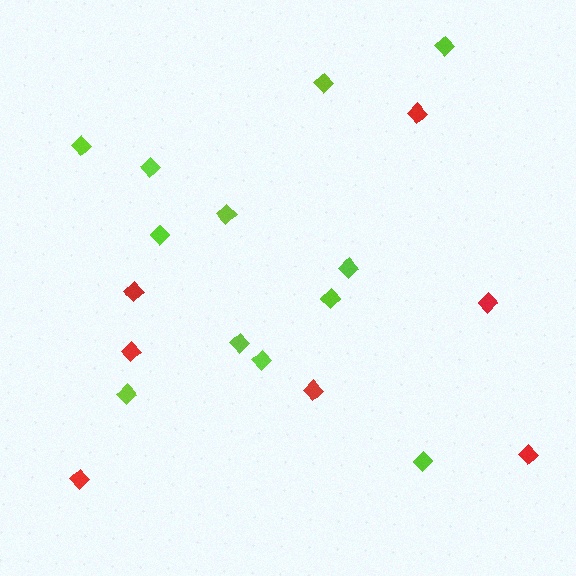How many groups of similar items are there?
There are 2 groups: one group of lime diamonds (12) and one group of red diamonds (7).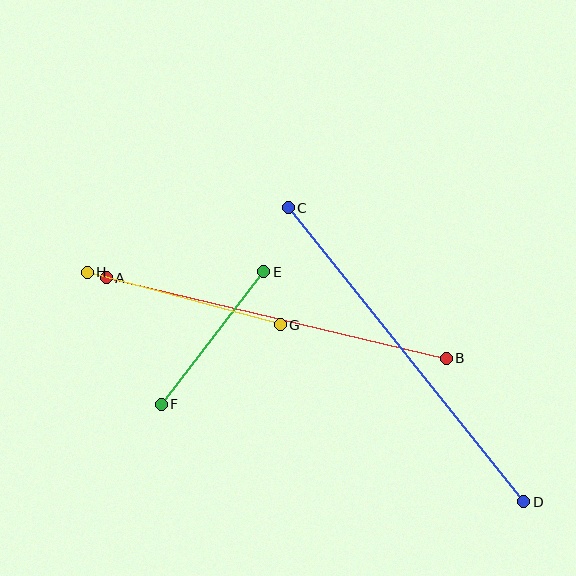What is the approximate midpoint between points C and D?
The midpoint is at approximately (406, 355) pixels.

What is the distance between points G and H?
The distance is approximately 200 pixels.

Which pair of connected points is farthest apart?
Points C and D are farthest apart.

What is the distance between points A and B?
The distance is approximately 349 pixels.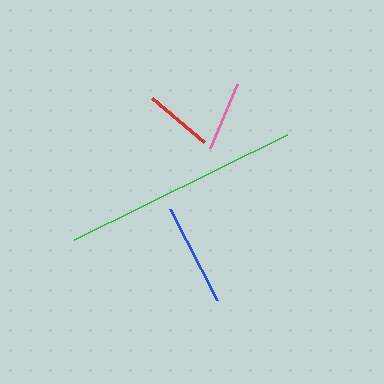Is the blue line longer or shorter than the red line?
The blue line is longer than the red line.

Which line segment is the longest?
The green line is the longest at approximately 238 pixels.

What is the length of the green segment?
The green segment is approximately 238 pixels long.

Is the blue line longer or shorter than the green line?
The green line is longer than the blue line.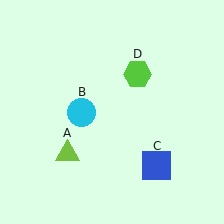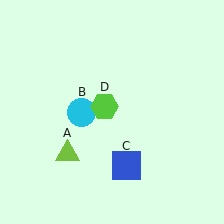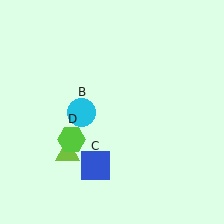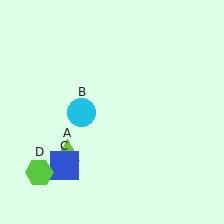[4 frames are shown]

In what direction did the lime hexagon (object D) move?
The lime hexagon (object D) moved down and to the left.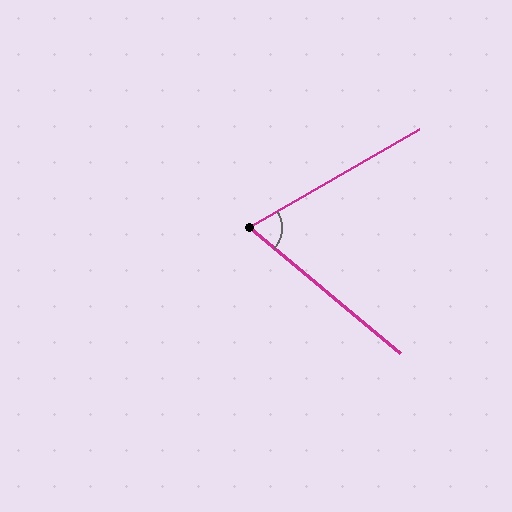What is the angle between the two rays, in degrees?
Approximately 70 degrees.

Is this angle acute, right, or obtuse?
It is acute.